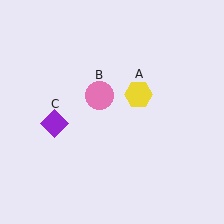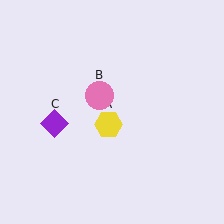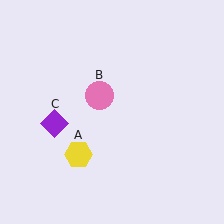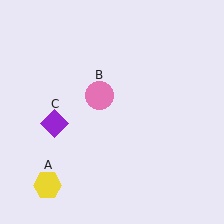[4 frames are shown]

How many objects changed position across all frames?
1 object changed position: yellow hexagon (object A).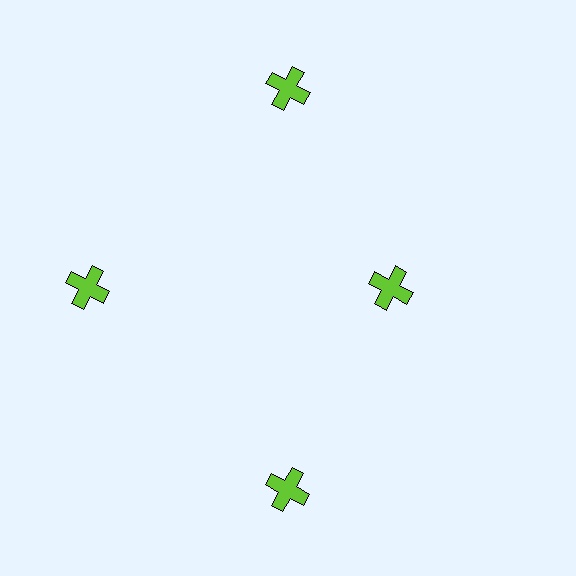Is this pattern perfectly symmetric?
No. The 4 lime crosses are arranged in a ring, but one element near the 3 o'clock position is pulled inward toward the center, breaking the 4-fold rotational symmetry.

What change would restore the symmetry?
The symmetry would be restored by moving it outward, back onto the ring so that all 4 crosses sit at equal angles and equal distance from the center.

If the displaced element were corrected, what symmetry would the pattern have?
It would have 4-fold rotational symmetry — the pattern would map onto itself every 90 degrees.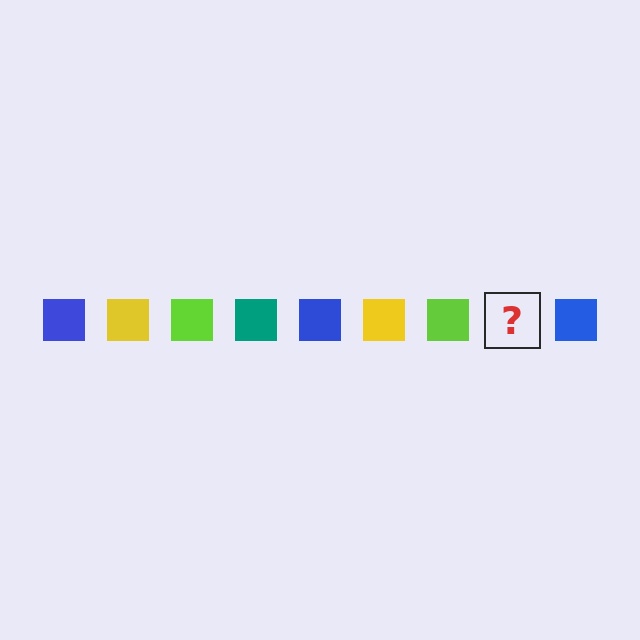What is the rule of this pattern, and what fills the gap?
The rule is that the pattern cycles through blue, yellow, lime, teal squares. The gap should be filled with a teal square.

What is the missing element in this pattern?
The missing element is a teal square.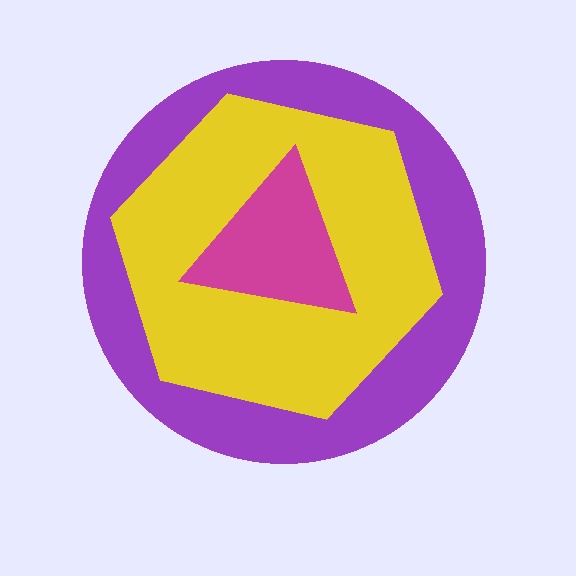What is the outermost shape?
The purple circle.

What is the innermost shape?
The magenta triangle.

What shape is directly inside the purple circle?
The yellow hexagon.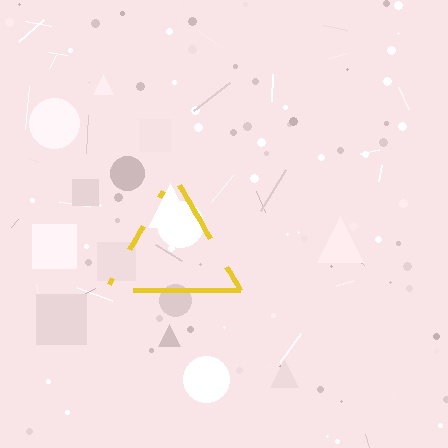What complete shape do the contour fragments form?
The contour fragments form a triangle.